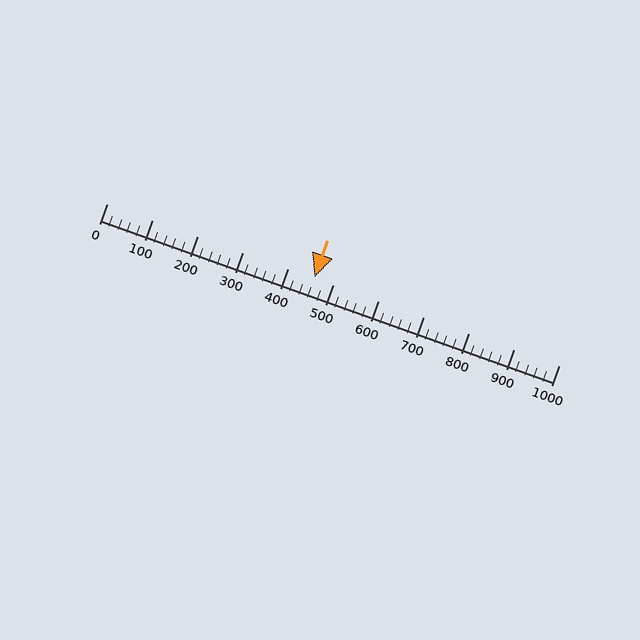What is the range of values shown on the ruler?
The ruler shows values from 0 to 1000.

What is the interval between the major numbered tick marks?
The major tick marks are spaced 100 units apart.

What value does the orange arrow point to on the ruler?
The orange arrow points to approximately 460.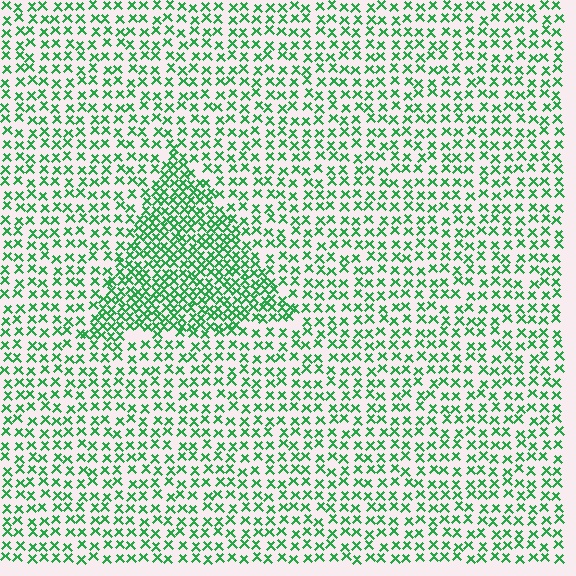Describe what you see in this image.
The image contains small green elements arranged at two different densities. A triangle-shaped region is visible where the elements are more densely packed than the surrounding area.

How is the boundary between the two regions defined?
The boundary is defined by a change in element density (approximately 2.0x ratio). All elements are the same color, size, and shape.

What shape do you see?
I see a triangle.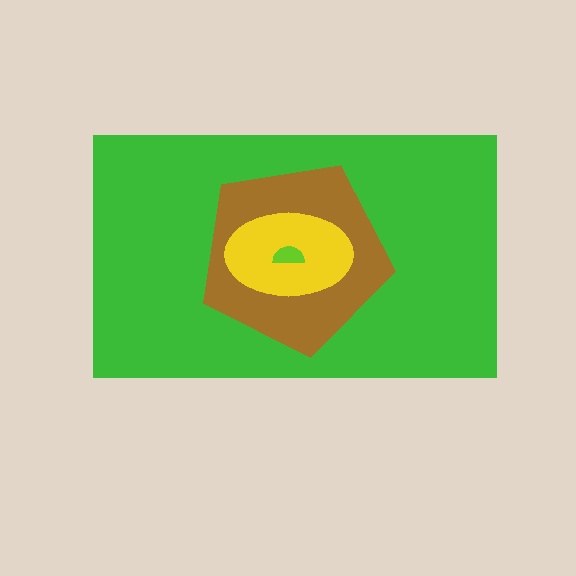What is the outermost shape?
The green rectangle.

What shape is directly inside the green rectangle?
The brown pentagon.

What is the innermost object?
The lime semicircle.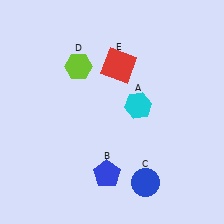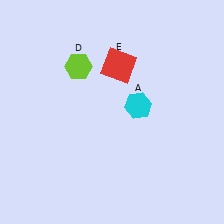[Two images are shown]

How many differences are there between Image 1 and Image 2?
There are 2 differences between the two images.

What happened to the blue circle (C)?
The blue circle (C) was removed in Image 2. It was in the bottom-right area of Image 1.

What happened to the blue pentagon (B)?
The blue pentagon (B) was removed in Image 2. It was in the bottom-left area of Image 1.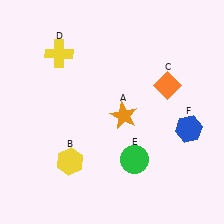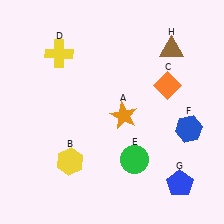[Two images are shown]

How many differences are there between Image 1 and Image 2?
There are 2 differences between the two images.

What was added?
A blue pentagon (G), a brown triangle (H) were added in Image 2.